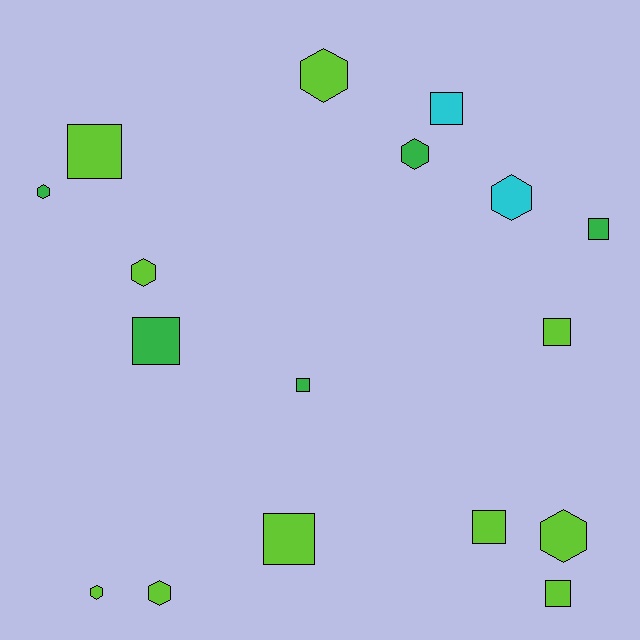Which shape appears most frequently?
Square, with 9 objects.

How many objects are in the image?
There are 17 objects.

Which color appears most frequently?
Lime, with 10 objects.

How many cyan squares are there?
There is 1 cyan square.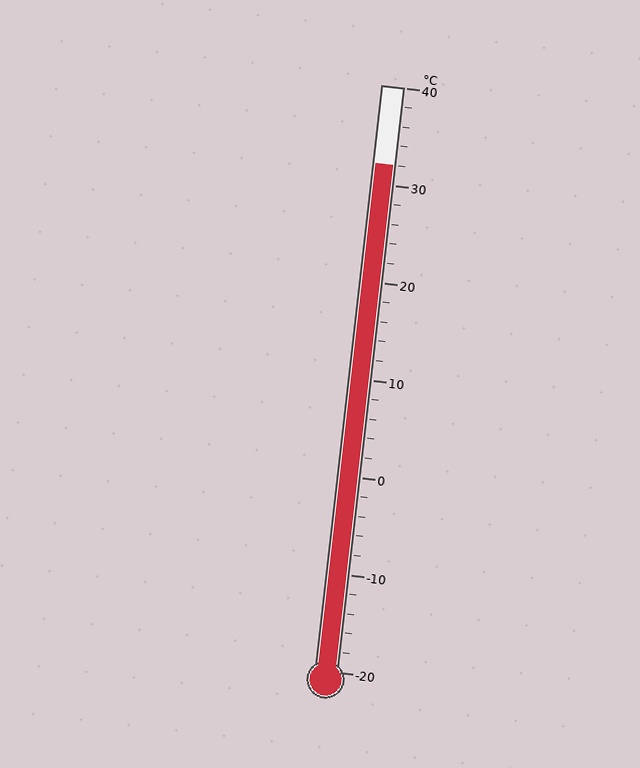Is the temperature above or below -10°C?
The temperature is above -10°C.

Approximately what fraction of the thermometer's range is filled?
The thermometer is filled to approximately 85% of its range.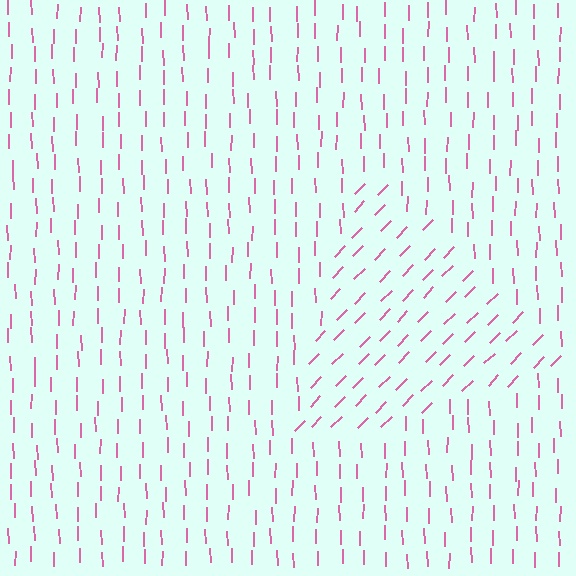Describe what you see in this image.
The image is filled with small pink line segments. A triangle region in the image has lines oriented differently from the surrounding lines, creating a visible texture boundary.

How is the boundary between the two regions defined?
The boundary is defined purely by a change in line orientation (approximately 45 degrees difference). All lines are the same color and thickness.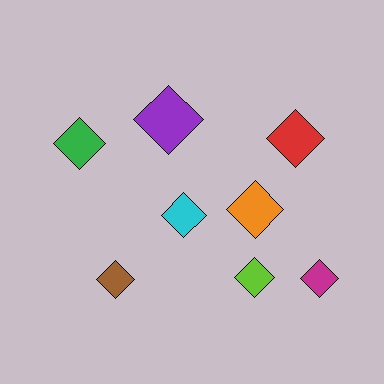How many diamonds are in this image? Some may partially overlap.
There are 8 diamonds.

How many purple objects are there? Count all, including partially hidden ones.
There is 1 purple object.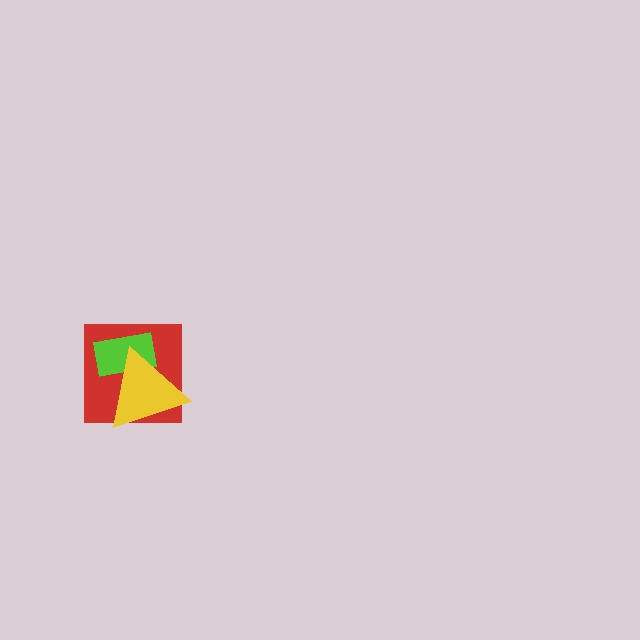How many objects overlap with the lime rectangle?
2 objects overlap with the lime rectangle.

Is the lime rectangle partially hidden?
Yes, it is partially covered by another shape.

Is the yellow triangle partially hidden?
No, no other shape covers it.